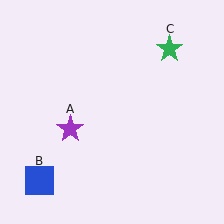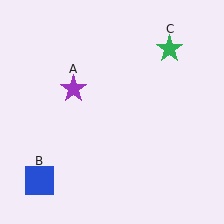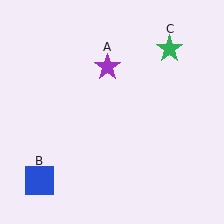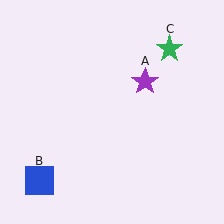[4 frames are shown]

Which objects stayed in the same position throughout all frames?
Blue square (object B) and green star (object C) remained stationary.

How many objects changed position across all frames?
1 object changed position: purple star (object A).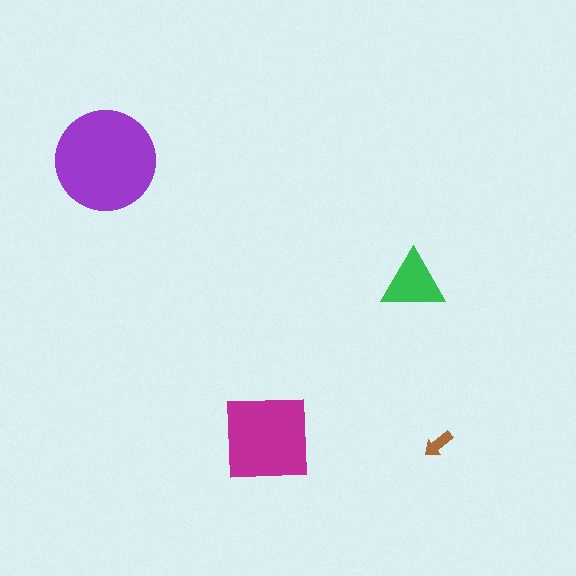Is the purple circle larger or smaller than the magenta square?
Larger.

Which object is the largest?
The purple circle.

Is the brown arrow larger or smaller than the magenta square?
Smaller.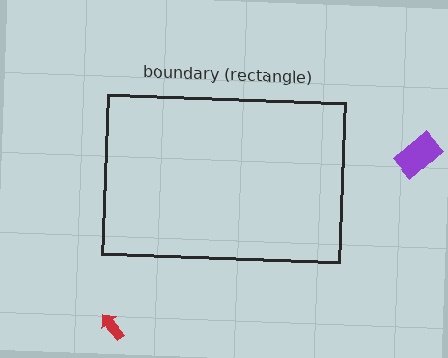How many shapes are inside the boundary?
0 inside, 2 outside.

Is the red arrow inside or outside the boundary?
Outside.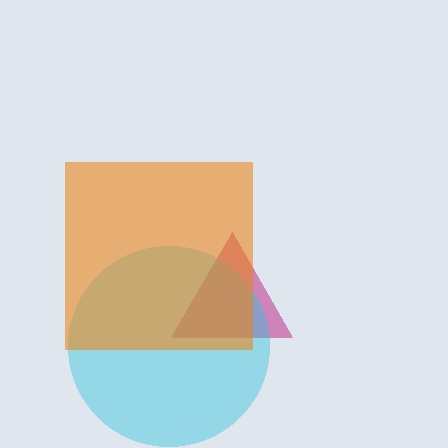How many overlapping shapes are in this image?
There are 3 overlapping shapes in the image.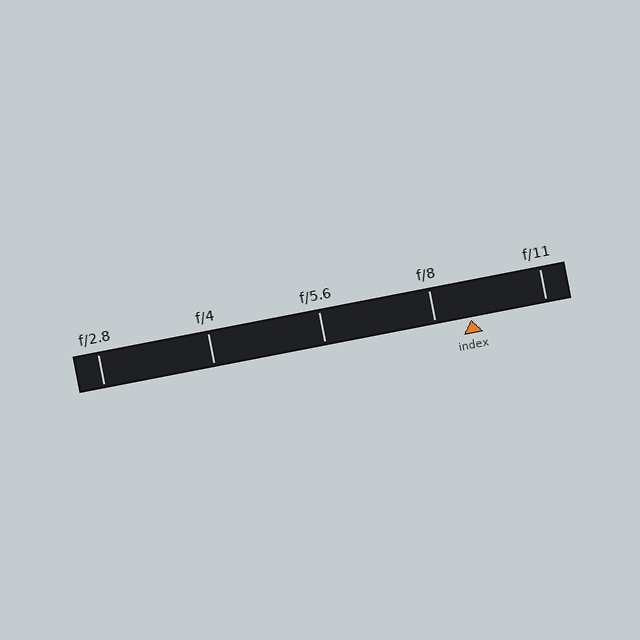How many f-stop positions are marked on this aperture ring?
There are 5 f-stop positions marked.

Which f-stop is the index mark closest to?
The index mark is closest to f/8.